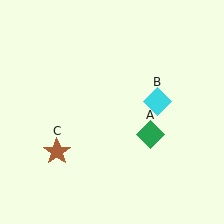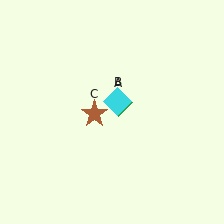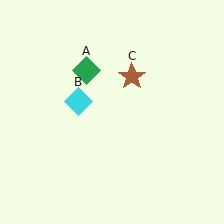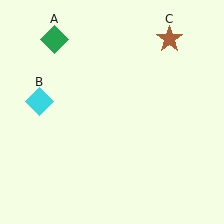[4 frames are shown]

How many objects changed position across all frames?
3 objects changed position: green diamond (object A), cyan diamond (object B), brown star (object C).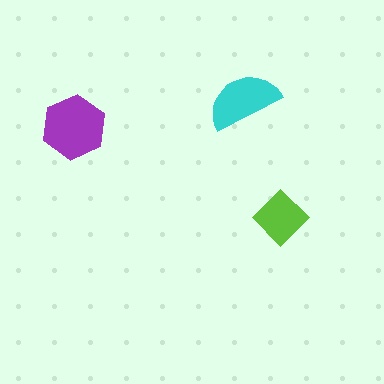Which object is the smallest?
The lime diamond.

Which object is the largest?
The purple hexagon.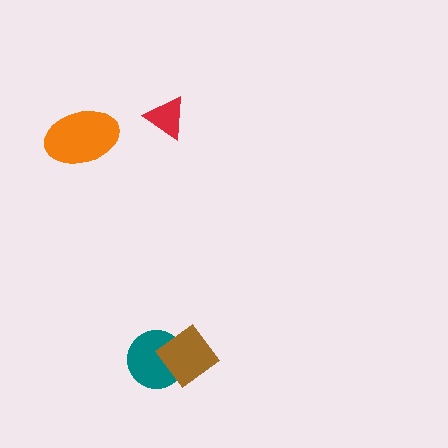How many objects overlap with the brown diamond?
1 object overlaps with the brown diamond.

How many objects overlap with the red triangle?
0 objects overlap with the red triangle.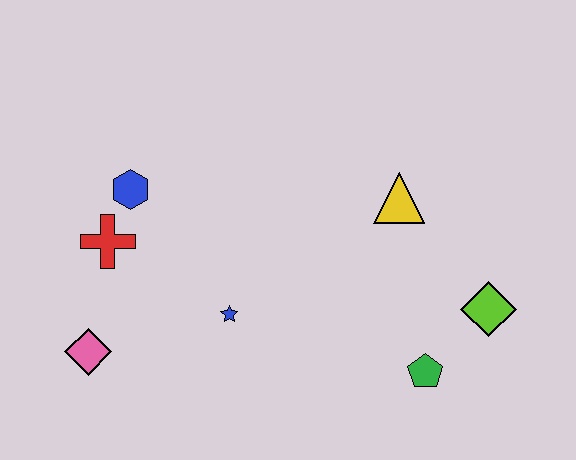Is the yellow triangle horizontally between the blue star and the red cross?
No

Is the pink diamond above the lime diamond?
No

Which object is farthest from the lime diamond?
The pink diamond is farthest from the lime diamond.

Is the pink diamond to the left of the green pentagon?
Yes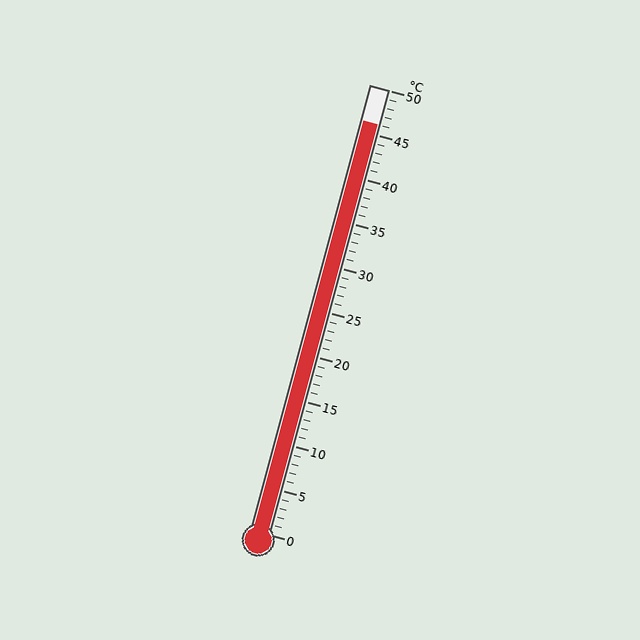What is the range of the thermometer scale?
The thermometer scale ranges from 0°C to 50°C.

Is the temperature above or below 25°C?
The temperature is above 25°C.